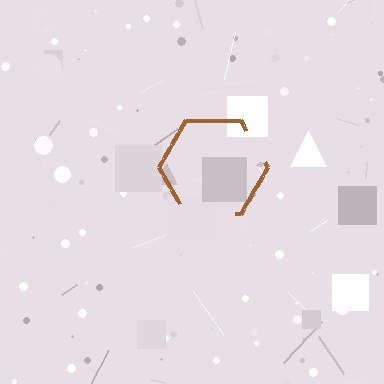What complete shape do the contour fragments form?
The contour fragments form a hexagon.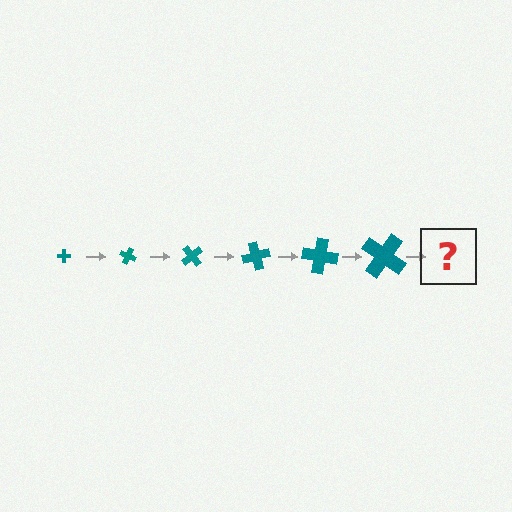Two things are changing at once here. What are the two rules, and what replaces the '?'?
The two rules are that the cross grows larger each step and it rotates 25 degrees each step. The '?' should be a cross, larger than the previous one and rotated 150 degrees from the start.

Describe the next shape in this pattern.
It should be a cross, larger than the previous one and rotated 150 degrees from the start.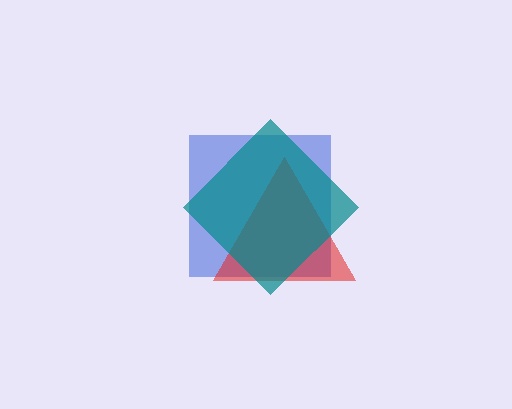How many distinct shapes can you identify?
There are 3 distinct shapes: a blue square, a red triangle, a teal diamond.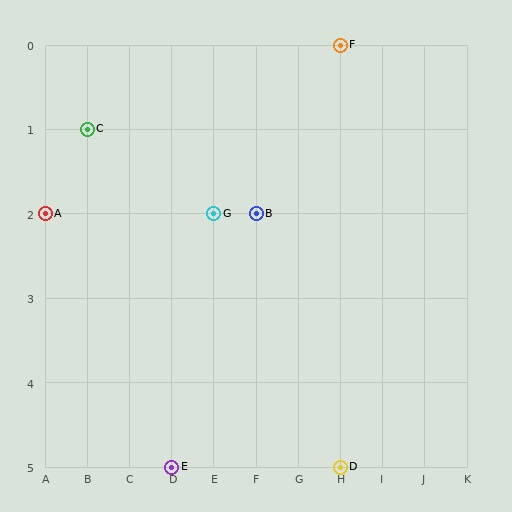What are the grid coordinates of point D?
Point D is at grid coordinates (H, 5).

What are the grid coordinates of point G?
Point G is at grid coordinates (E, 2).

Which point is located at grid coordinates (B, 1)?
Point C is at (B, 1).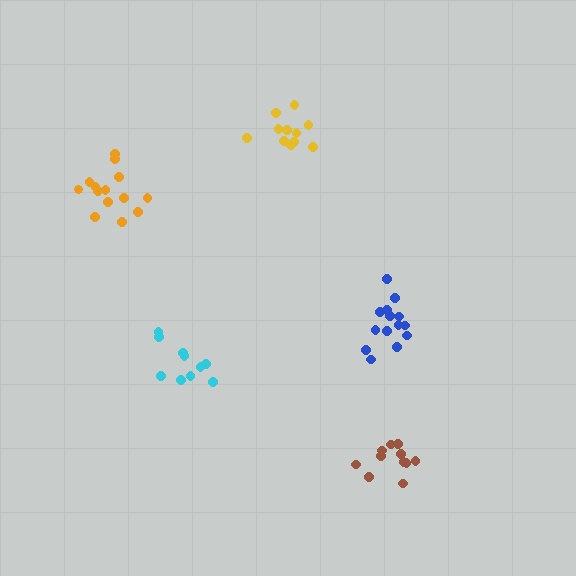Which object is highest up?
The yellow cluster is topmost.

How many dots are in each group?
Group 1: 10 dots, Group 2: 14 dots, Group 3: 14 dots, Group 4: 11 dots, Group 5: 11 dots (60 total).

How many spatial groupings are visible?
There are 5 spatial groupings.